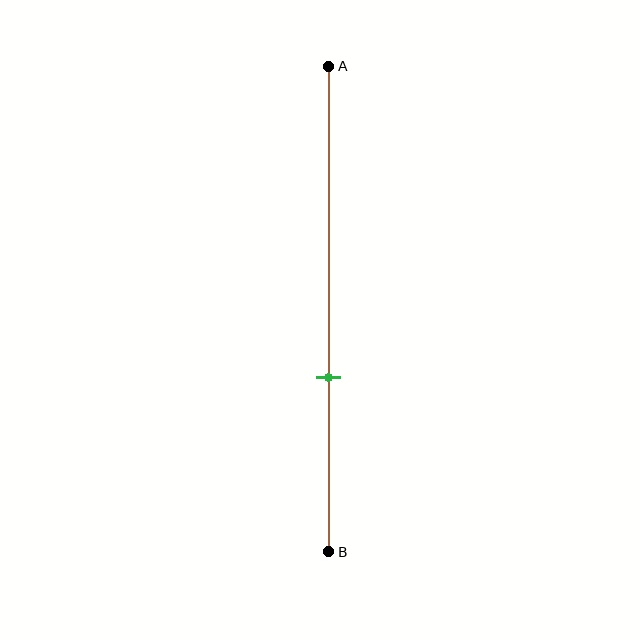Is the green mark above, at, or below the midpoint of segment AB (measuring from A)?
The green mark is below the midpoint of segment AB.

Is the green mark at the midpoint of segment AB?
No, the mark is at about 65% from A, not at the 50% midpoint.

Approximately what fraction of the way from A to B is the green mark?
The green mark is approximately 65% of the way from A to B.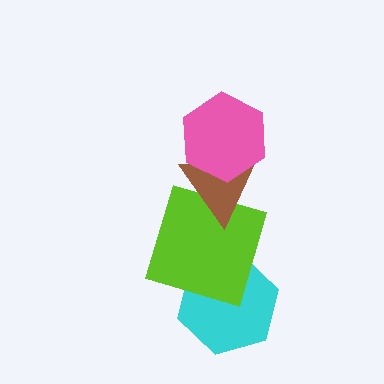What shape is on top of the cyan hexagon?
The lime square is on top of the cyan hexagon.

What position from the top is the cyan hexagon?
The cyan hexagon is 4th from the top.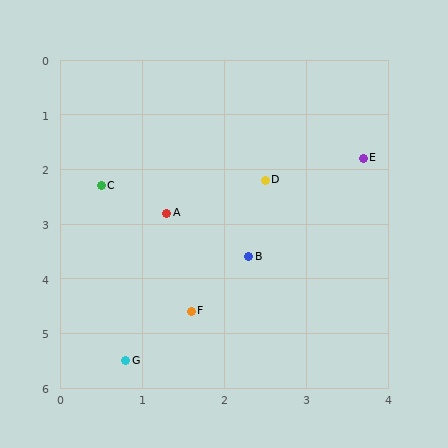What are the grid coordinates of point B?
Point B is at approximately (2.3, 3.6).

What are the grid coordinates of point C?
Point C is at approximately (0.5, 2.3).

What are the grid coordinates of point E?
Point E is at approximately (3.7, 1.8).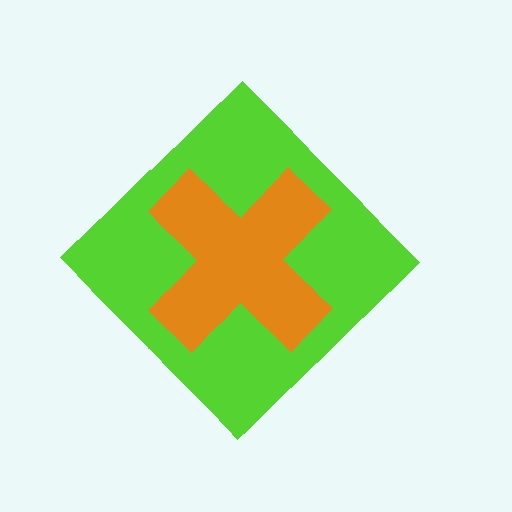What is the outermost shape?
The lime diamond.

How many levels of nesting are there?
2.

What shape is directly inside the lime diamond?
The orange cross.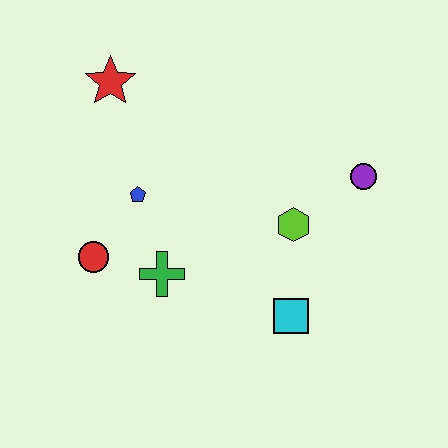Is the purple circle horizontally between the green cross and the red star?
No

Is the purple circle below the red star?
Yes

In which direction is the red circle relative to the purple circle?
The red circle is to the left of the purple circle.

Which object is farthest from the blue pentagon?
The purple circle is farthest from the blue pentagon.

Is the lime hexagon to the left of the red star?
No